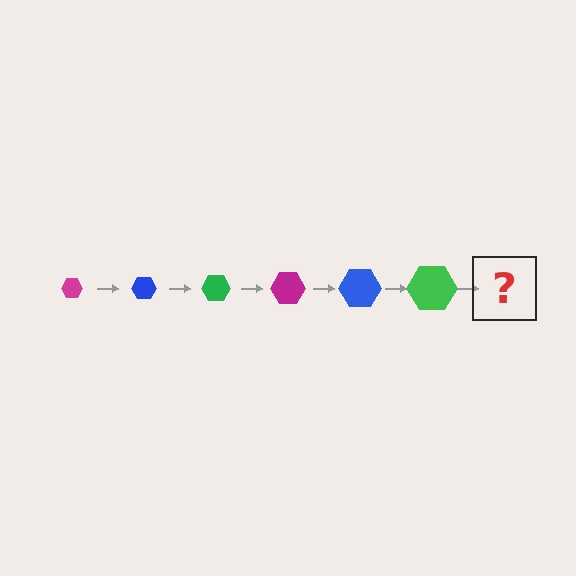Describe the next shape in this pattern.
It should be a magenta hexagon, larger than the previous one.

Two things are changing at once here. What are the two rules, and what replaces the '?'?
The two rules are that the hexagon grows larger each step and the color cycles through magenta, blue, and green. The '?' should be a magenta hexagon, larger than the previous one.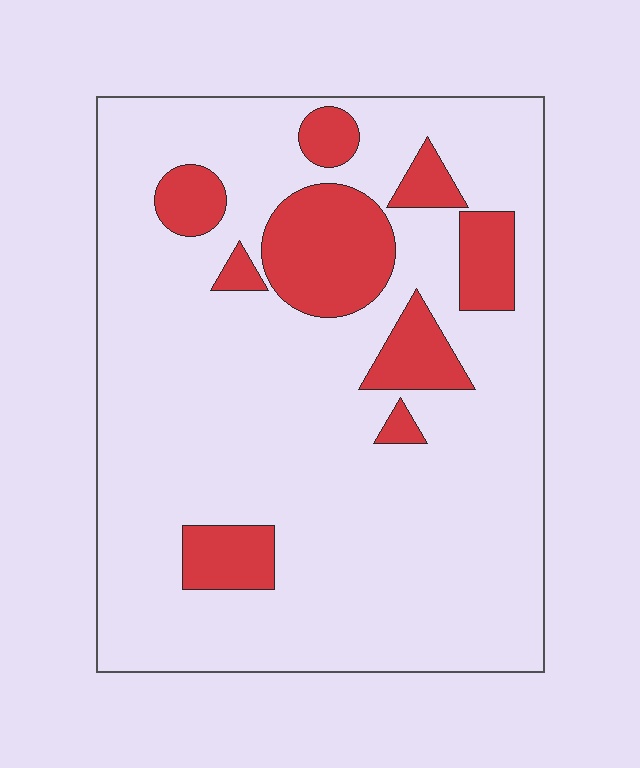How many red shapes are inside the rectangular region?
9.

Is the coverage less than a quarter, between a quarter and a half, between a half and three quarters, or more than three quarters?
Less than a quarter.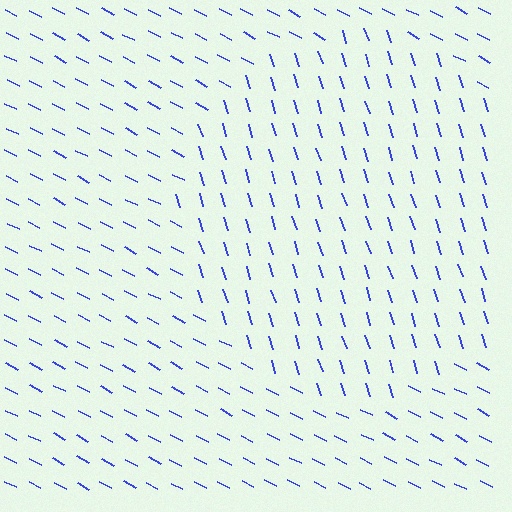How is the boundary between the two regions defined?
The boundary is defined purely by a change in line orientation (approximately 45 degrees difference). All lines are the same color and thickness.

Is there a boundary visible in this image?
Yes, there is a texture boundary formed by a change in line orientation.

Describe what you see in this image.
The image is filled with small blue line segments. A circle region in the image has lines oriented differently from the surrounding lines, creating a visible texture boundary.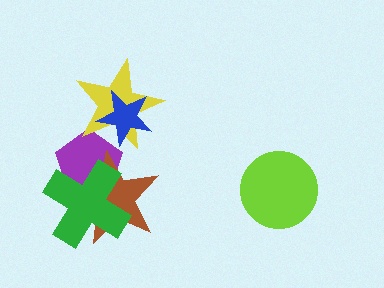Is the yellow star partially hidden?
Yes, it is partially covered by another shape.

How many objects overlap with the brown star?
2 objects overlap with the brown star.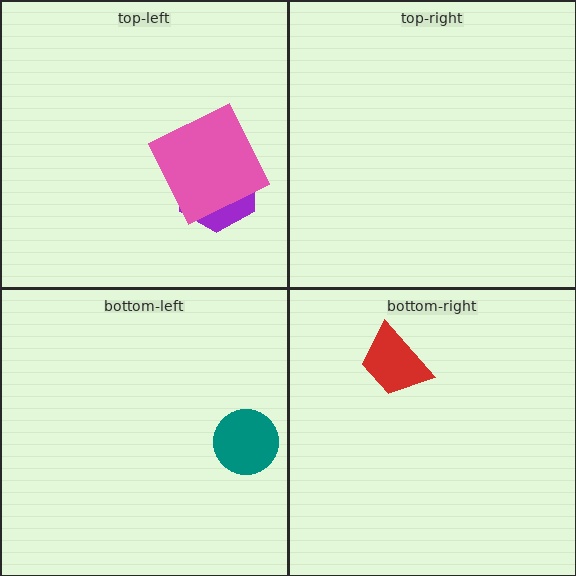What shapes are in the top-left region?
The purple hexagon, the pink square.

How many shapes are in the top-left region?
2.